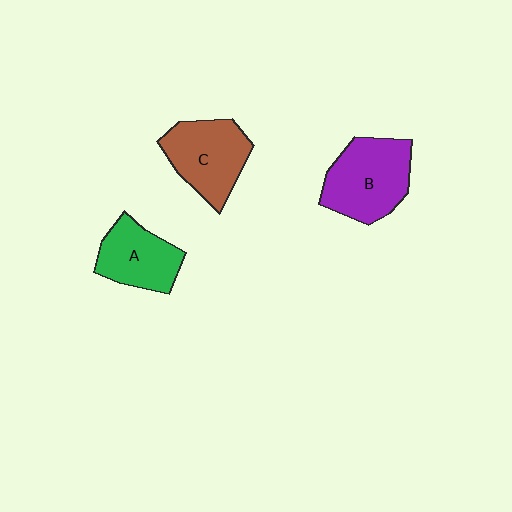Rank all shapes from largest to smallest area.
From largest to smallest: B (purple), C (brown), A (green).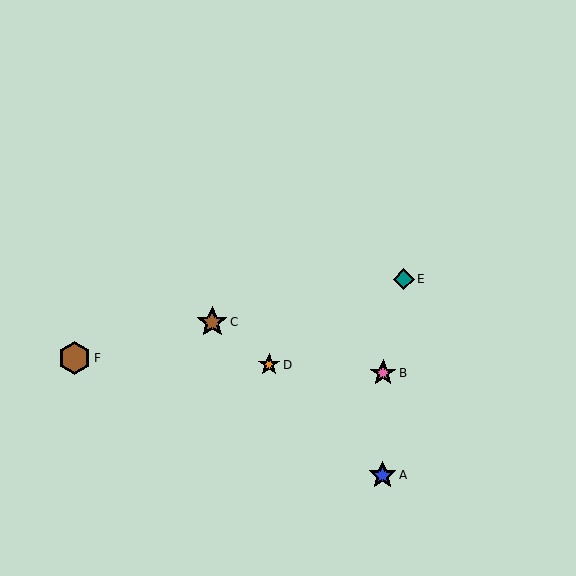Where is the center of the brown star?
The center of the brown star is at (212, 322).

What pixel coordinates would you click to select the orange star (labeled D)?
Click at (269, 365) to select the orange star D.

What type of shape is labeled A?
Shape A is a blue star.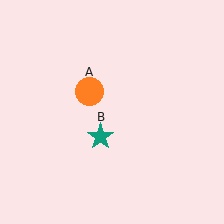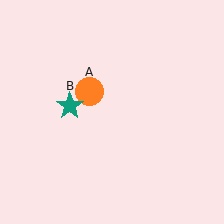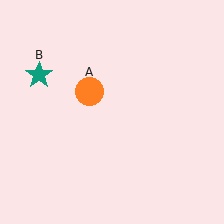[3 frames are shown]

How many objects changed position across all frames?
1 object changed position: teal star (object B).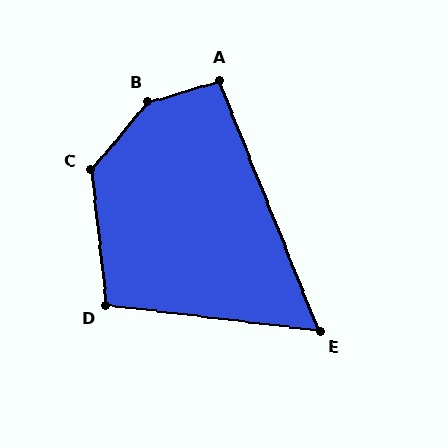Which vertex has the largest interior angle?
B, at approximately 147 degrees.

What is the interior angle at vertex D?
Approximately 103 degrees (obtuse).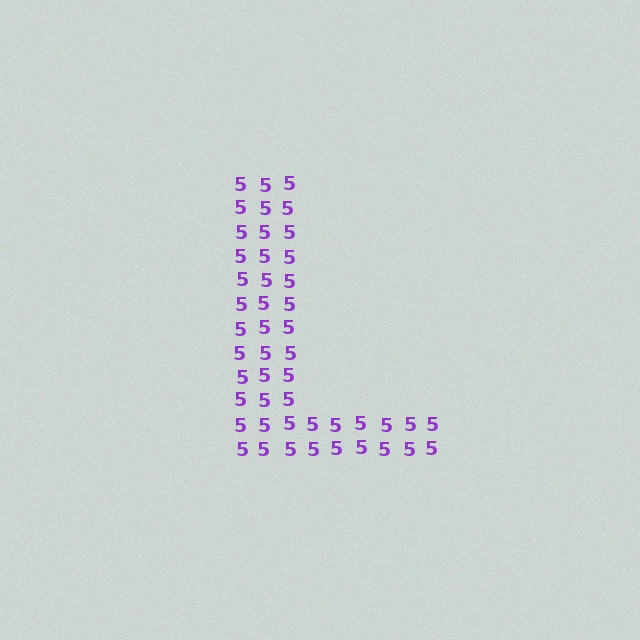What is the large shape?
The large shape is the letter L.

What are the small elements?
The small elements are digit 5's.